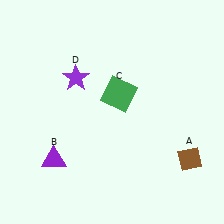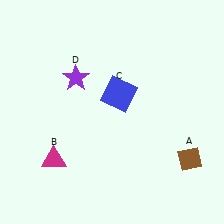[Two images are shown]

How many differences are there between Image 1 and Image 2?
There are 2 differences between the two images.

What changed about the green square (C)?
In Image 1, C is green. In Image 2, it changed to blue.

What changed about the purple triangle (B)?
In Image 1, B is purple. In Image 2, it changed to magenta.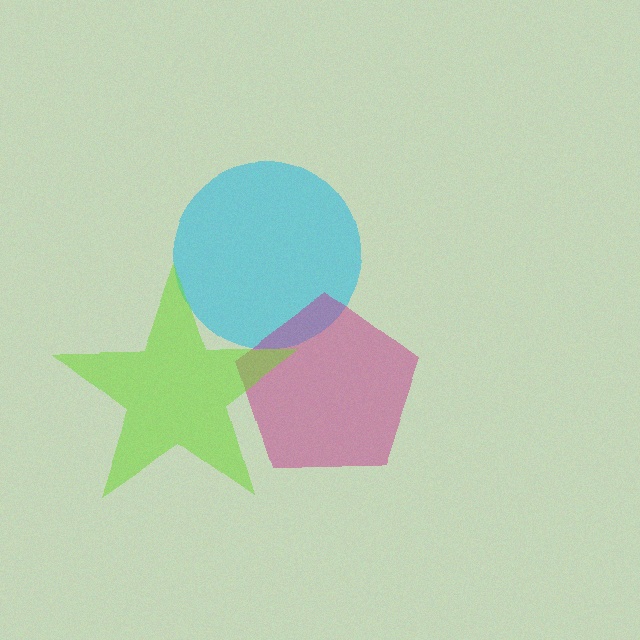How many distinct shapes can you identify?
There are 3 distinct shapes: a cyan circle, a magenta pentagon, a lime star.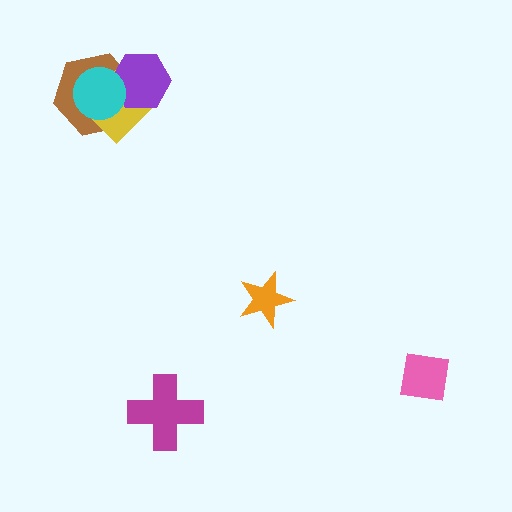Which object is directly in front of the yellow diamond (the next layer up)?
The purple hexagon is directly in front of the yellow diamond.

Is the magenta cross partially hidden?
No, no other shape covers it.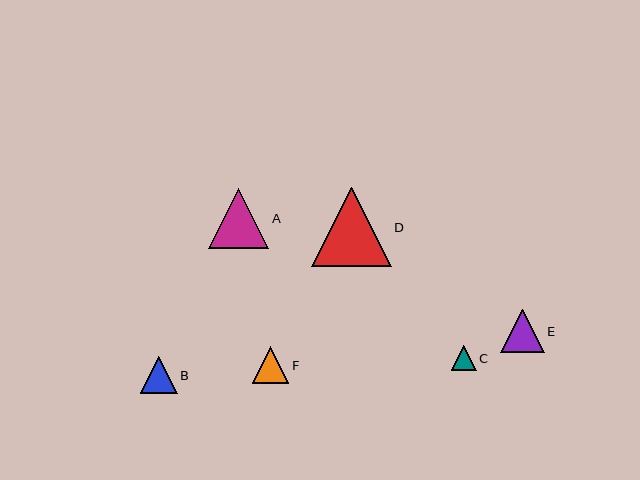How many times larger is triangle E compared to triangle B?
Triangle E is approximately 1.2 times the size of triangle B.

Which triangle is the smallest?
Triangle C is the smallest with a size of approximately 25 pixels.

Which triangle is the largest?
Triangle D is the largest with a size of approximately 80 pixels.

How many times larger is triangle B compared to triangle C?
Triangle B is approximately 1.5 times the size of triangle C.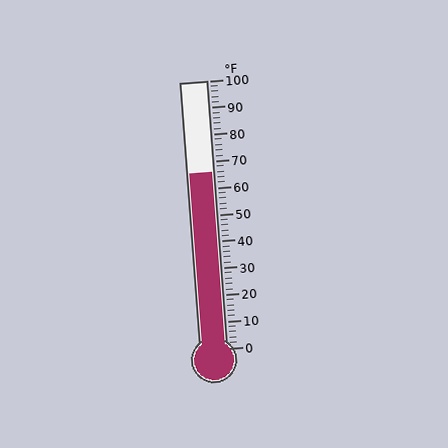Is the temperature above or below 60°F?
The temperature is above 60°F.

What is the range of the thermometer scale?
The thermometer scale ranges from 0°F to 100°F.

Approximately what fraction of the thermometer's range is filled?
The thermometer is filled to approximately 65% of its range.